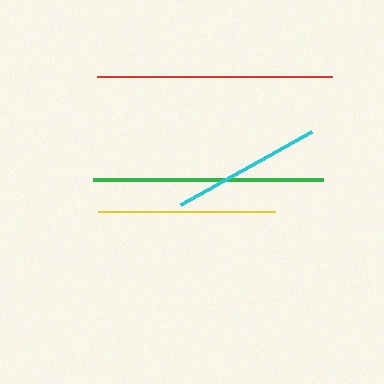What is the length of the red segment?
The red segment is approximately 235 pixels long.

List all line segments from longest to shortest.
From longest to shortest: red, green, yellow, cyan.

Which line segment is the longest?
The red line is the longest at approximately 235 pixels.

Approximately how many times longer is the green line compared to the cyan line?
The green line is approximately 1.5 times the length of the cyan line.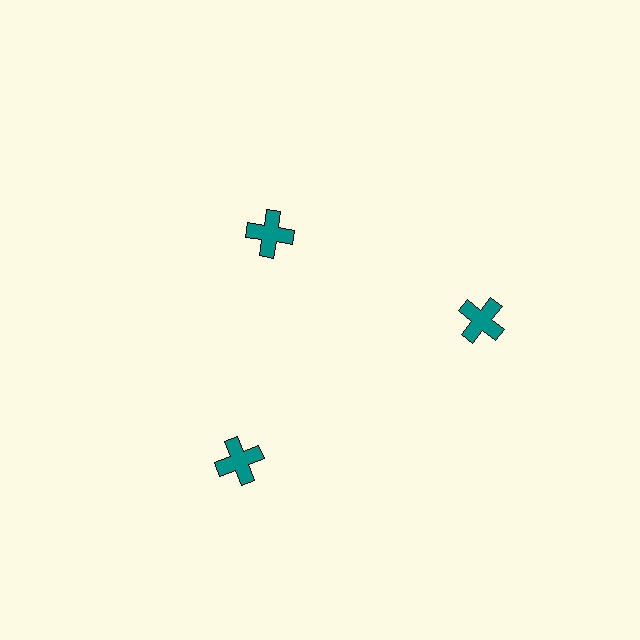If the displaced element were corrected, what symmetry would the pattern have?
It would have 3-fold rotational symmetry — the pattern would map onto itself every 120 degrees.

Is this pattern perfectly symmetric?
No. The 3 teal crosses are arranged in a ring, but one element near the 11 o'clock position is pulled inward toward the center, breaking the 3-fold rotational symmetry.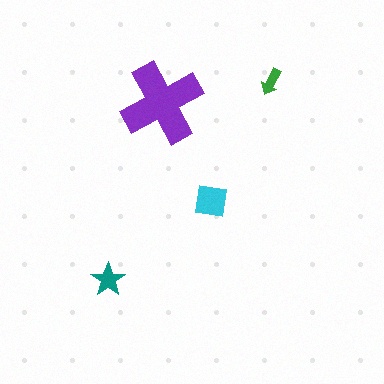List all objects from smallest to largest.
The green arrow, the teal star, the cyan square, the purple cross.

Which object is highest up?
The green arrow is topmost.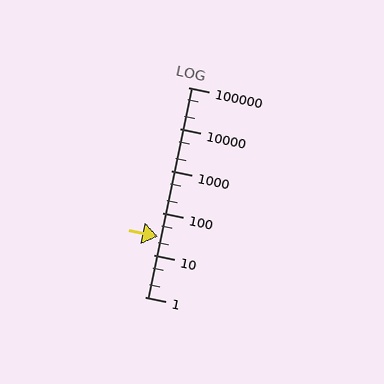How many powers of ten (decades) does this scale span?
The scale spans 5 decades, from 1 to 100000.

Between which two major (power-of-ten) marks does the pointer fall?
The pointer is between 10 and 100.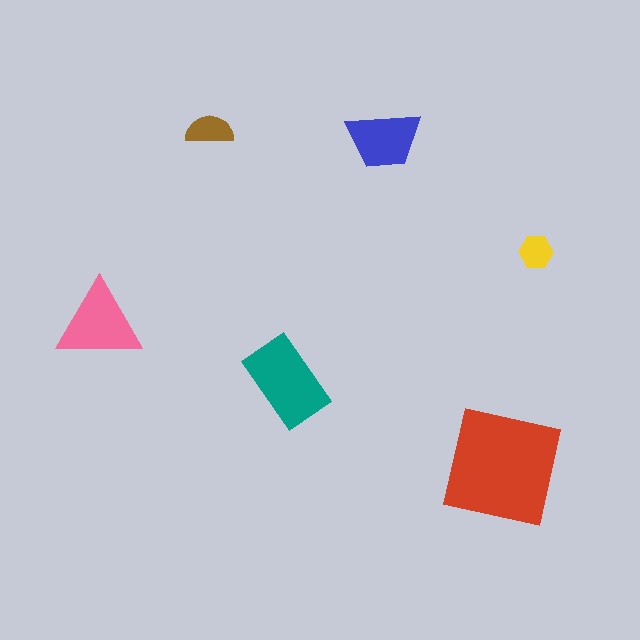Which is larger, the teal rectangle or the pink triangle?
The teal rectangle.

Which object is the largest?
The red square.